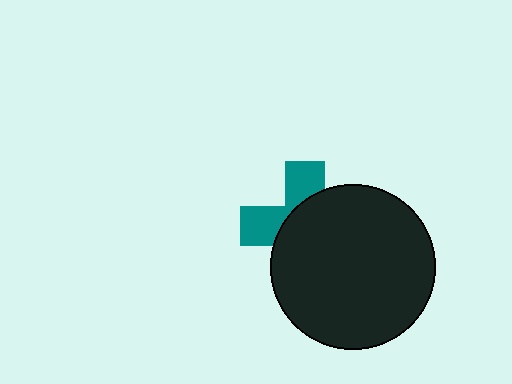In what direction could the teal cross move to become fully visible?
The teal cross could move toward the upper-left. That would shift it out from behind the black circle entirely.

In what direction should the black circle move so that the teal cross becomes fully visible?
The black circle should move toward the lower-right. That is the shortest direction to clear the overlap and leave the teal cross fully visible.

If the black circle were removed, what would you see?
You would see the complete teal cross.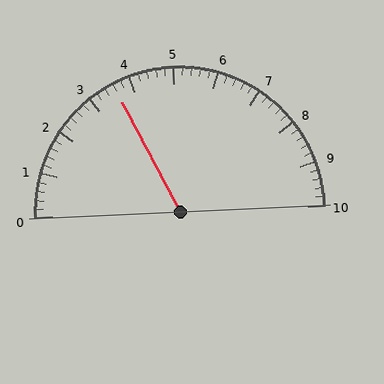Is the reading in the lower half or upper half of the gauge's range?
The reading is in the lower half of the range (0 to 10).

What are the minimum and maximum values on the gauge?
The gauge ranges from 0 to 10.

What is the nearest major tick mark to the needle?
The nearest major tick mark is 4.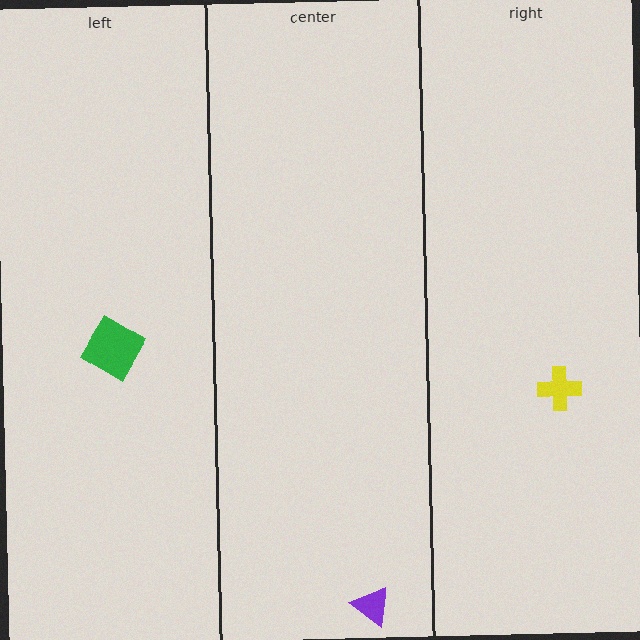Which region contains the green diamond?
The left region.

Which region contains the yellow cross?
The right region.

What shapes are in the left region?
The green diamond.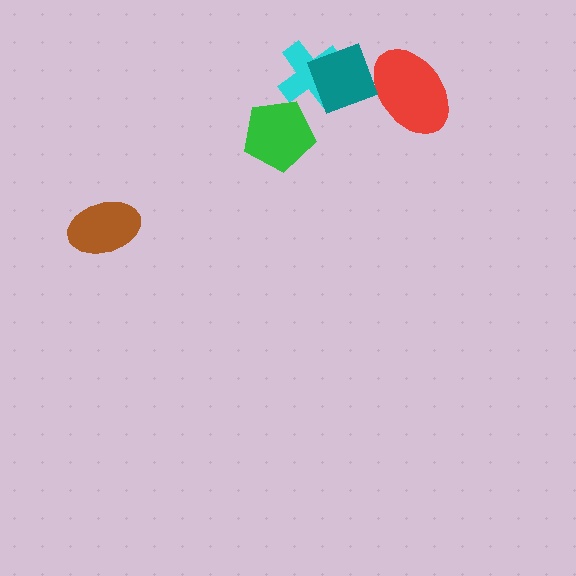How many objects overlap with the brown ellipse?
0 objects overlap with the brown ellipse.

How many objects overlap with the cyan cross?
1 object overlaps with the cyan cross.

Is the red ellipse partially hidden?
Yes, it is partially covered by another shape.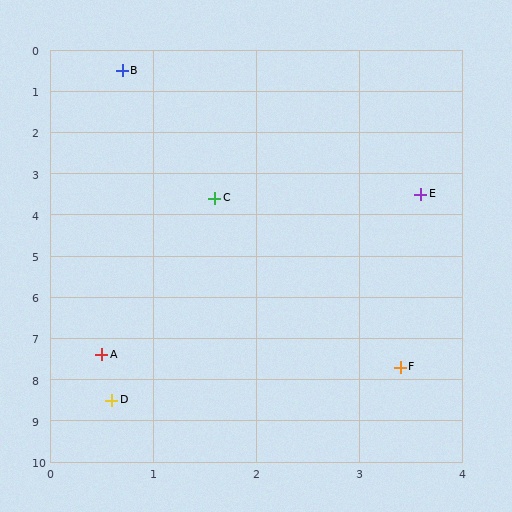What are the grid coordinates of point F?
Point F is at approximately (3.4, 7.7).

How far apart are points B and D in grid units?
Points B and D are about 8.0 grid units apart.